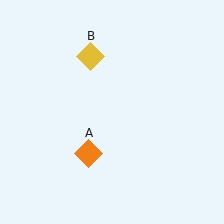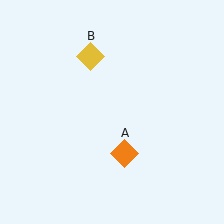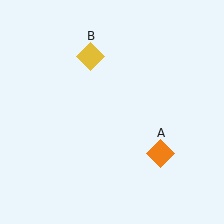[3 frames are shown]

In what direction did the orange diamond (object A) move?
The orange diamond (object A) moved right.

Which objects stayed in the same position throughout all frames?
Yellow diamond (object B) remained stationary.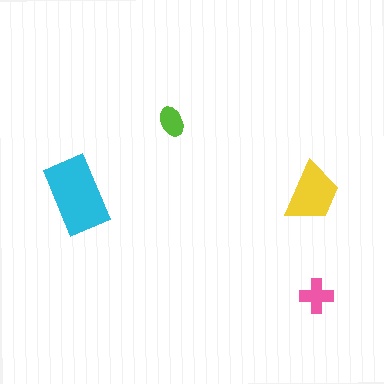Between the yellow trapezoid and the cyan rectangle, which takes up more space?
The cyan rectangle.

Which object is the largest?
The cyan rectangle.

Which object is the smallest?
The lime ellipse.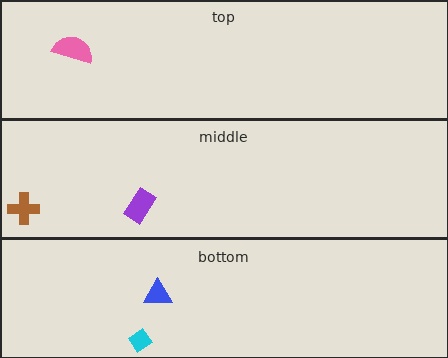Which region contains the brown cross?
The middle region.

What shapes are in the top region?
The pink semicircle.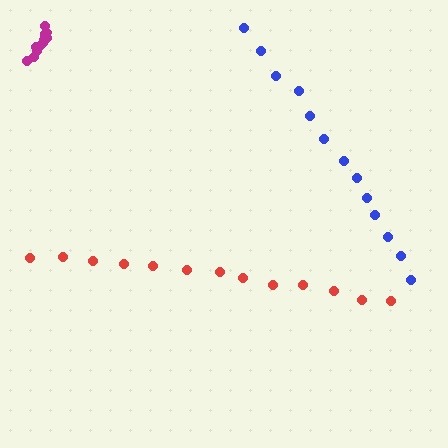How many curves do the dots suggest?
There are 3 distinct paths.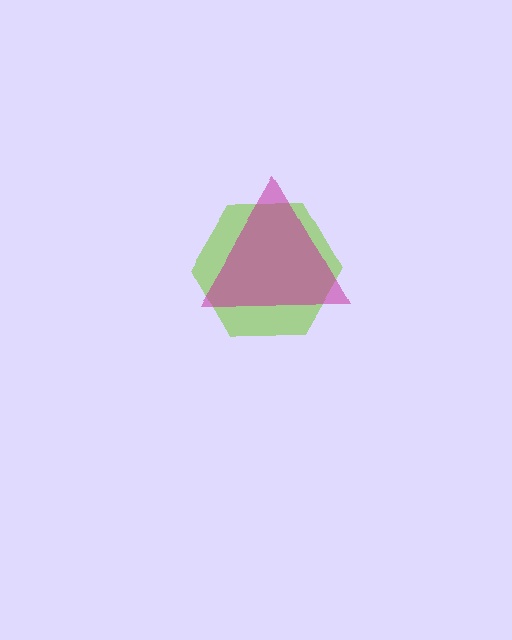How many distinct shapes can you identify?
There are 2 distinct shapes: a lime hexagon, a magenta triangle.